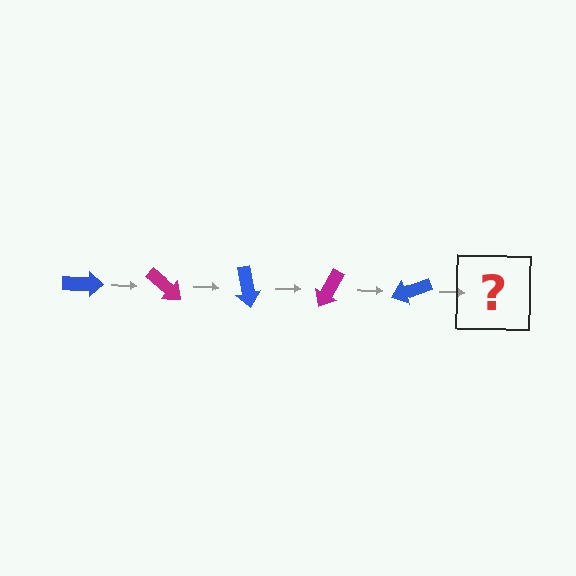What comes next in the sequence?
The next element should be a magenta arrow, rotated 200 degrees from the start.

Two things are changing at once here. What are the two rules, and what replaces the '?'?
The two rules are that it rotates 40 degrees each step and the color cycles through blue and magenta. The '?' should be a magenta arrow, rotated 200 degrees from the start.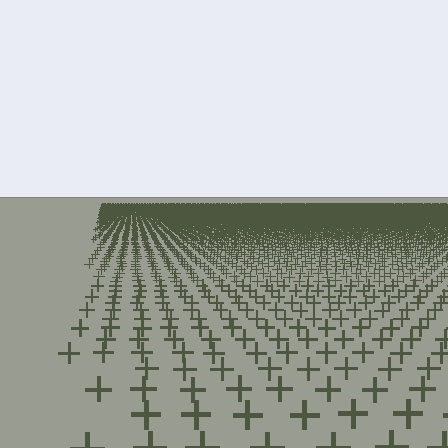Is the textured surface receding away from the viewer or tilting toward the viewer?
The surface is receding away from the viewer. Texture elements get smaller and denser toward the top.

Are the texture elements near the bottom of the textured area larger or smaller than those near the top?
Larger. Near the bottom, elements are closer to the viewer and appear at a bigger on-screen size.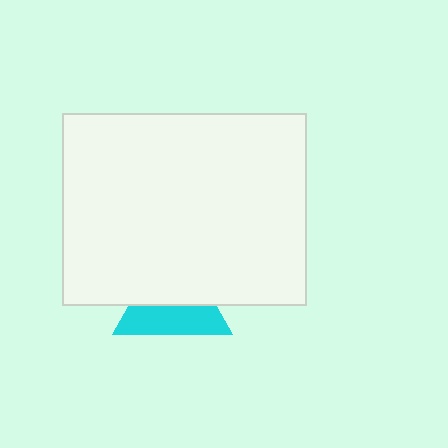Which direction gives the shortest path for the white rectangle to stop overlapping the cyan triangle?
Moving up gives the shortest separation.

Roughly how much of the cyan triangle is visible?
About half of it is visible (roughly 48%).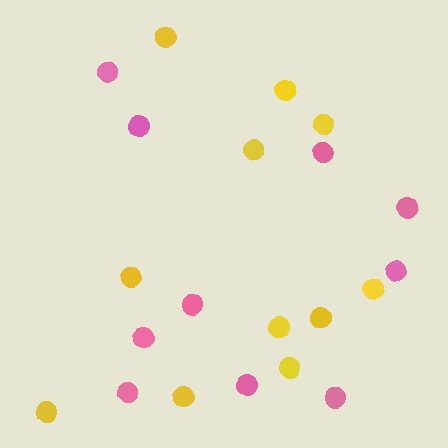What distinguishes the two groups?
There are 2 groups: one group of pink circles (10) and one group of yellow circles (11).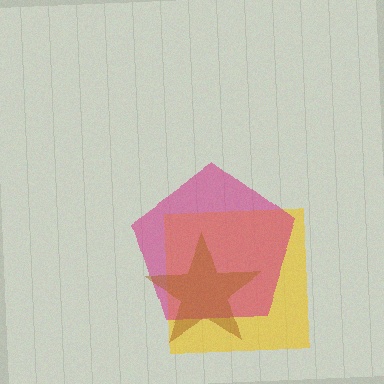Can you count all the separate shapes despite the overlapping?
Yes, there are 3 separate shapes.